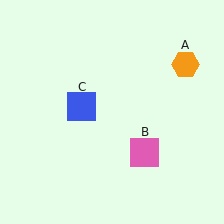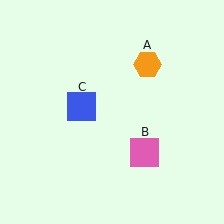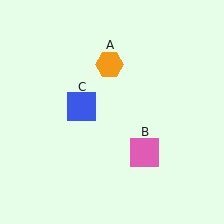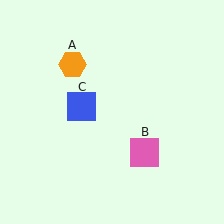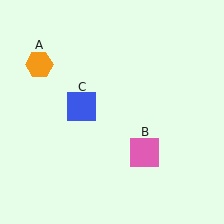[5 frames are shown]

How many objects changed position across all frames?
1 object changed position: orange hexagon (object A).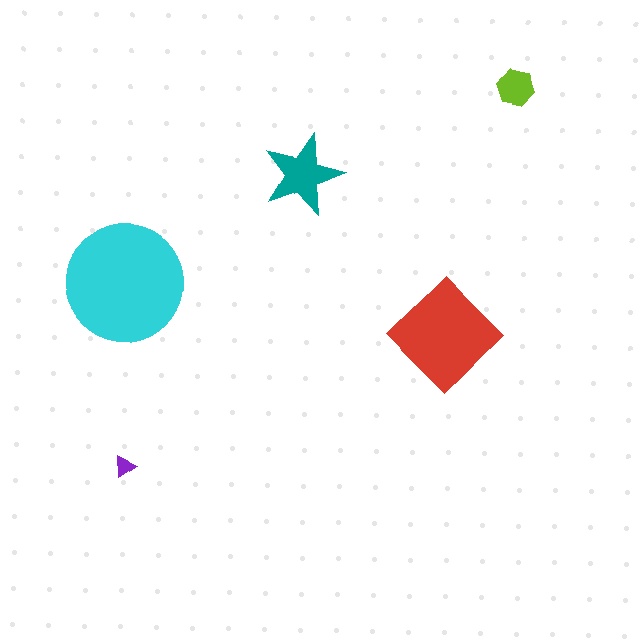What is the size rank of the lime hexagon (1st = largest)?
4th.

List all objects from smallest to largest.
The purple triangle, the lime hexagon, the teal star, the red diamond, the cyan circle.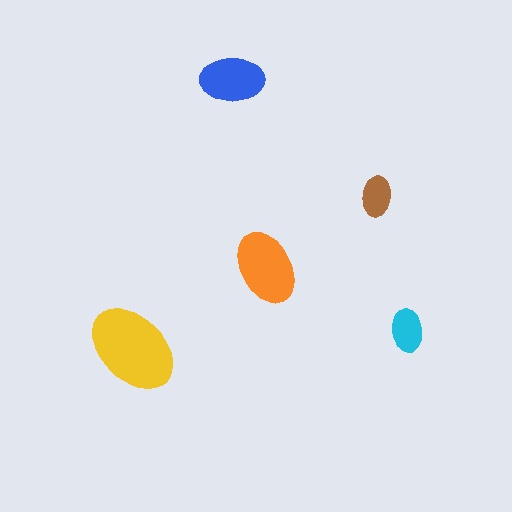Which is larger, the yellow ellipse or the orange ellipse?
The yellow one.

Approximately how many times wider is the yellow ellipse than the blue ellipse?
About 1.5 times wider.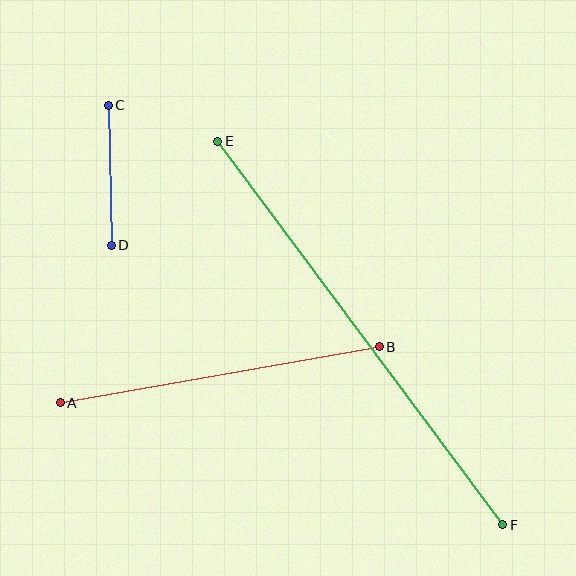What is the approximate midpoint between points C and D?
The midpoint is at approximately (110, 175) pixels.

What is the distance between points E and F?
The distance is approximately 478 pixels.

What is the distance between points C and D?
The distance is approximately 140 pixels.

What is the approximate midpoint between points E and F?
The midpoint is at approximately (360, 333) pixels.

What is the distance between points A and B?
The distance is approximately 324 pixels.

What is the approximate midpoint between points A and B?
The midpoint is at approximately (220, 375) pixels.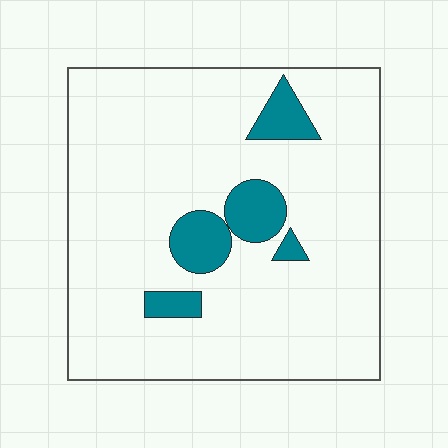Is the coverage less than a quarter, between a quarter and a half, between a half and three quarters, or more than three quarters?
Less than a quarter.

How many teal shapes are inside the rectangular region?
5.